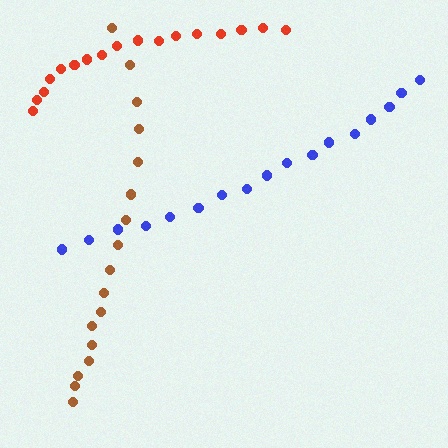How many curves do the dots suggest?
There are 3 distinct paths.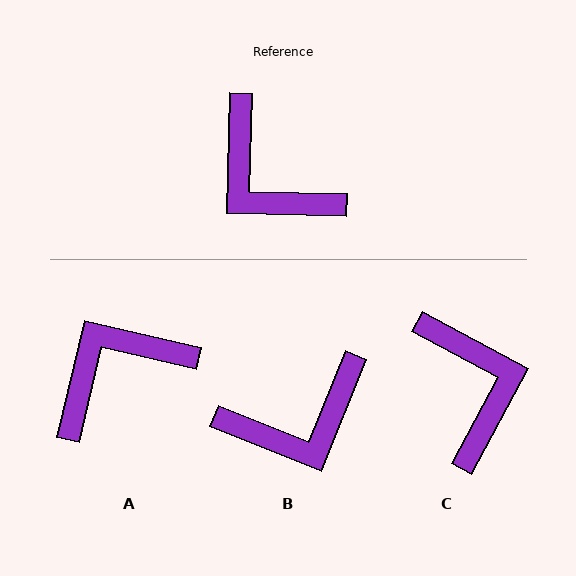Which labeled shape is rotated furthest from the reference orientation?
C, about 153 degrees away.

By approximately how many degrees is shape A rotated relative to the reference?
Approximately 102 degrees clockwise.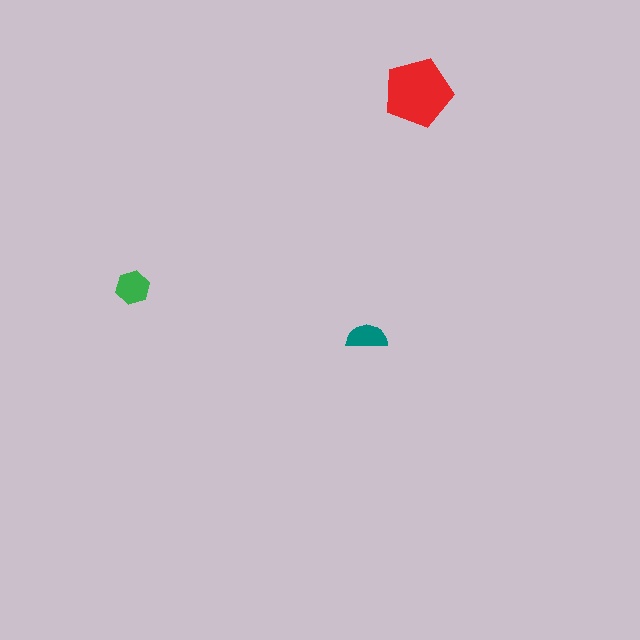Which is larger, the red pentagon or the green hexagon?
The red pentagon.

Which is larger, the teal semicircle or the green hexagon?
The green hexagon.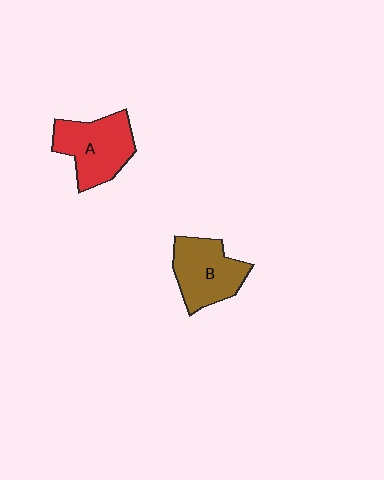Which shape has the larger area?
Shape A (red).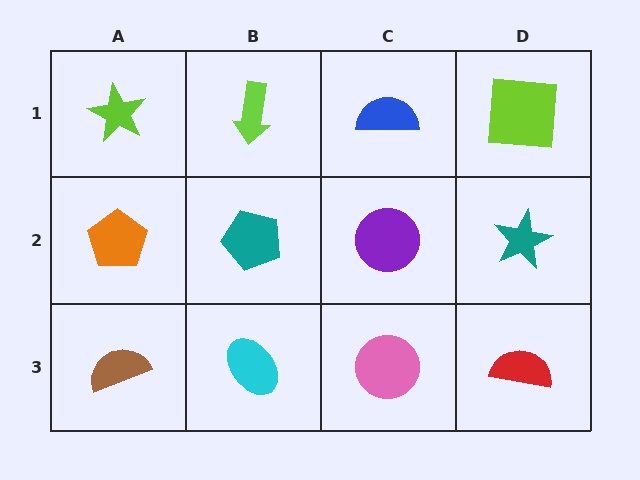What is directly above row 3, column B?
A teal pentagon.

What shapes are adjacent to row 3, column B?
A teal pentagon (row 2, column B), a brown semicircle (row 3, column A), a pink circle (row 3, column C).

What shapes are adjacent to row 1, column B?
A teal pentagon (row 2, column B), a lime star (row 1, column A), a blue semicircle (row 1, column C).